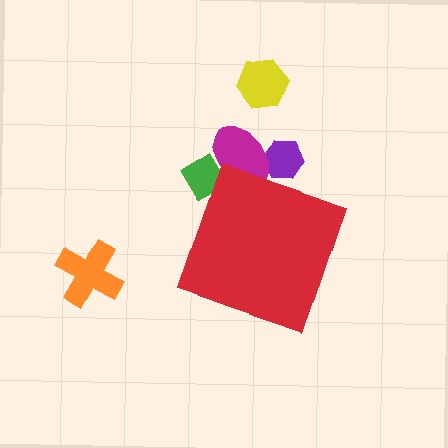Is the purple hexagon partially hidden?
Yes, the purple hexagon is partially hidden behind the red diamond.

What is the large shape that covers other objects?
A red diamond.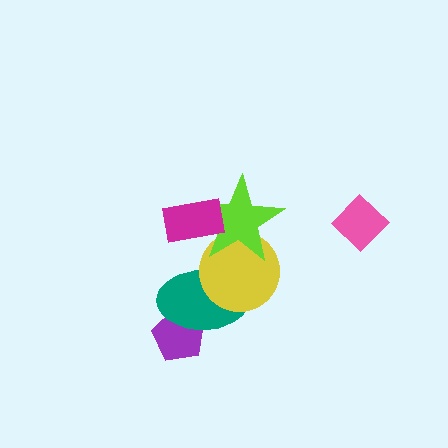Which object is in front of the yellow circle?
The lime star is in front of the yellow circle.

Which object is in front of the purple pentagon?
The teal ellipse is in front of the purple pentagon.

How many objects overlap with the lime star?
2 objects overlap with the lime star.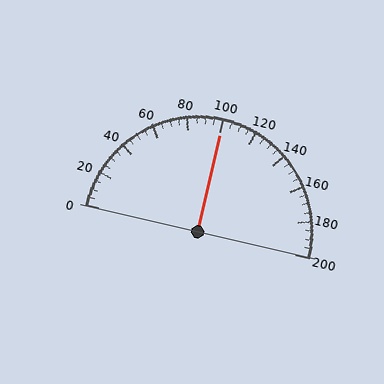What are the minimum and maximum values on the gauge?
The gauge ranges from 0 to 200.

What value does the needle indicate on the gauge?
The needle indicates approximately 100.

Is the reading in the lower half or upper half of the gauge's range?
The reading is in the upper half of the range (0 to 200).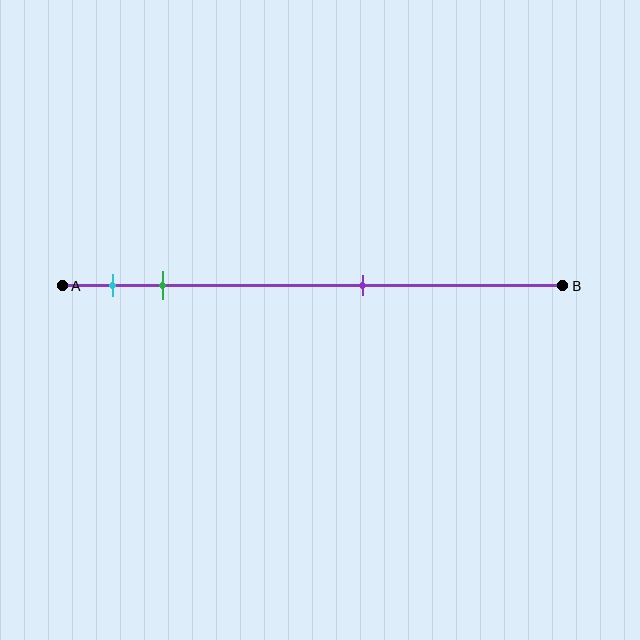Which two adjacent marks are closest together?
The cyan and green marks are the closest adjacent pair.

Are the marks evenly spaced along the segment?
No, the marks are not evenly spaced.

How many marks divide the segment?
There are 3 marks dividing the segment.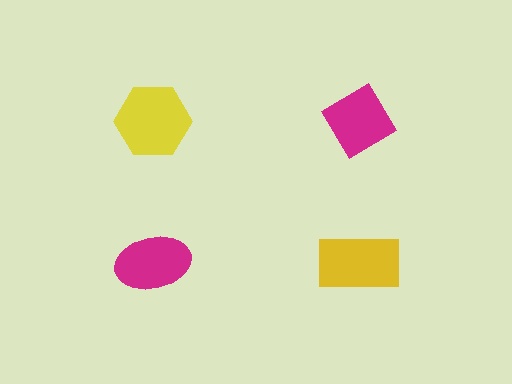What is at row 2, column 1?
A magenta ellipse.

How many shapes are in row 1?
2 shapes.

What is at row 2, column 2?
A yellow rectangle.